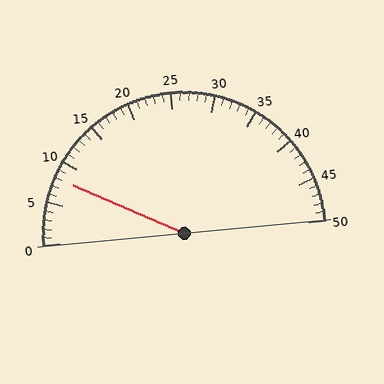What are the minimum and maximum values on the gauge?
The gauge ranges from 0 to 50.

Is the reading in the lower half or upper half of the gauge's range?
The reading is in the lower half of the range (0 to 50).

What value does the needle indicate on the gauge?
The needle indicates approximately 8.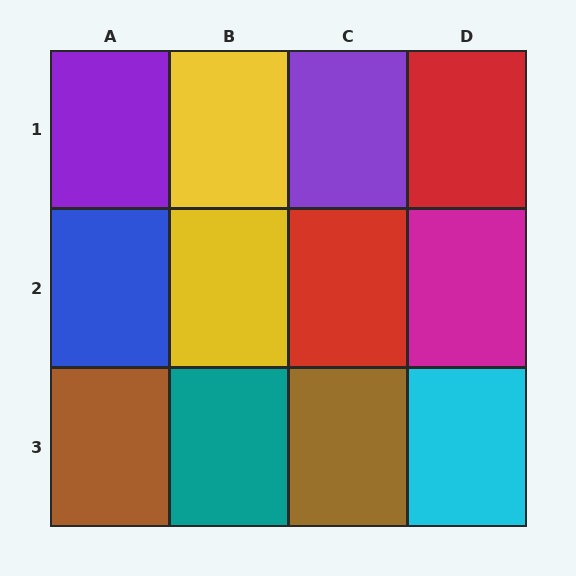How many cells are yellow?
2 cells are yellow.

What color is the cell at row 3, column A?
Brown.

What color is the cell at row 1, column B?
Yellow.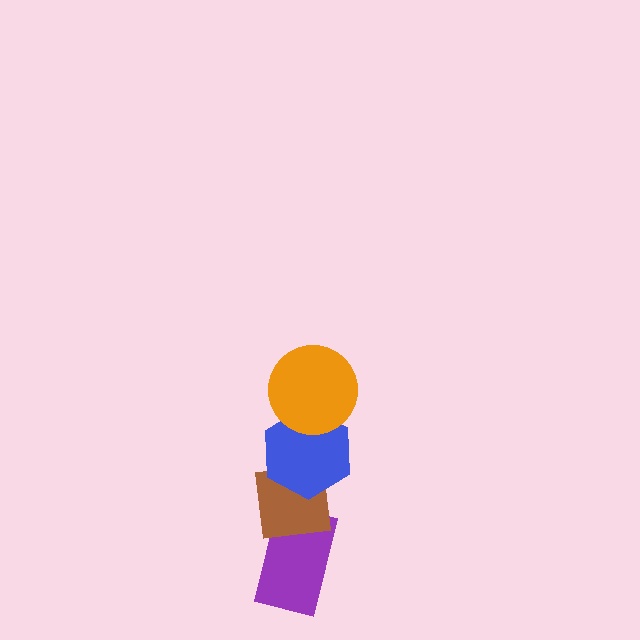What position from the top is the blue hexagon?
The blue hexagon is 2nd from the top.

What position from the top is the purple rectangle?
The purple rectangle is 4th from the top.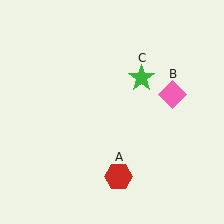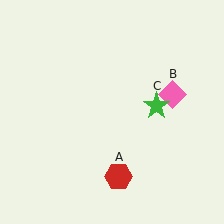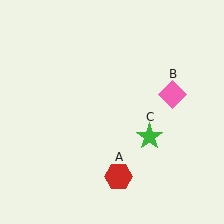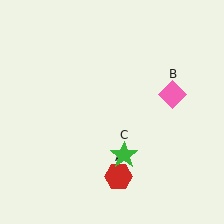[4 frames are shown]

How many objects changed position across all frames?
1 object changed position: green star (object C).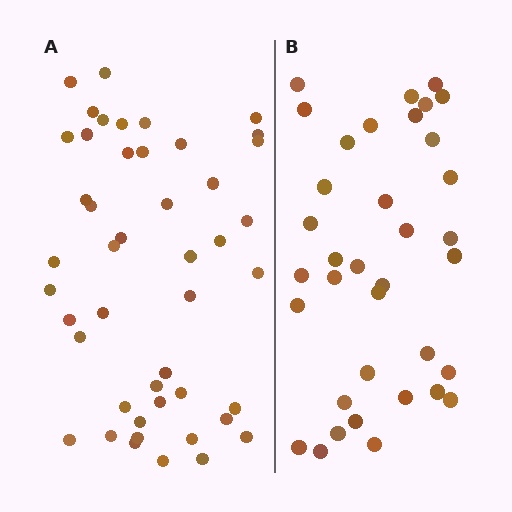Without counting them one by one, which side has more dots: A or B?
Region A (the left region) has more dots.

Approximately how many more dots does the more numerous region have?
Region A has roughly 10 or so more dots than region B.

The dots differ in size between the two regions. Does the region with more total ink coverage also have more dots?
No. Region B has more total ink coverage because its dots are larger, but region A actually contains more individual dots. Total area can be misleading — the number of items is what matters here.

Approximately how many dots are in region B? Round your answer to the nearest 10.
About 40 dots. (The exact count is 36, which rounds to 40.)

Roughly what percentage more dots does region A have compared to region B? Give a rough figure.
About 30% more.